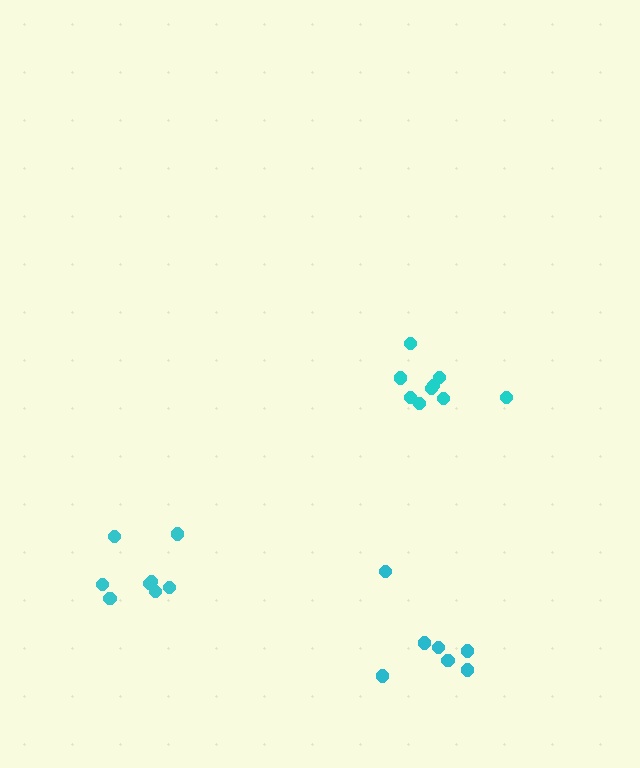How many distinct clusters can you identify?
There are 3 distinct clusters.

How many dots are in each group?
Group 1: 9 dots, Group 2: 8 dots, Group 3: 7 dots (24 total).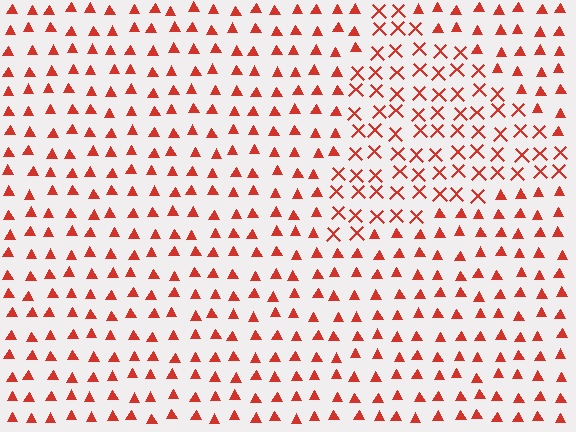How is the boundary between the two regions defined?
The boundary is defined by a change in element shape: X marks inside vs. triangles outside. All elements share the same color and spacing.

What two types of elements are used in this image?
The image uses X marks inside the triangle region and triangles outside it.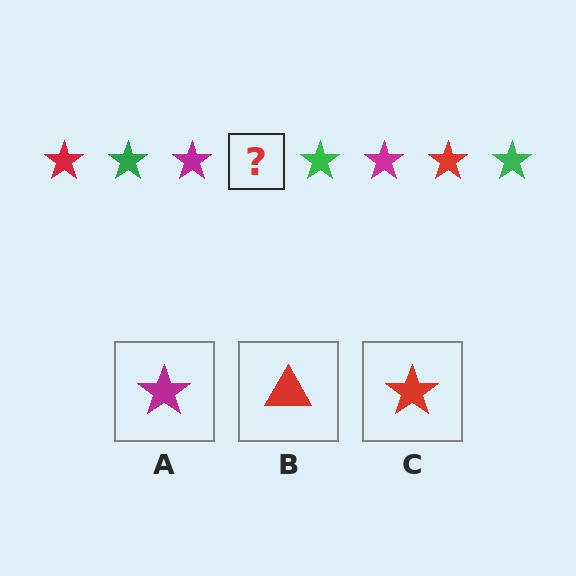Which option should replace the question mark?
Option C.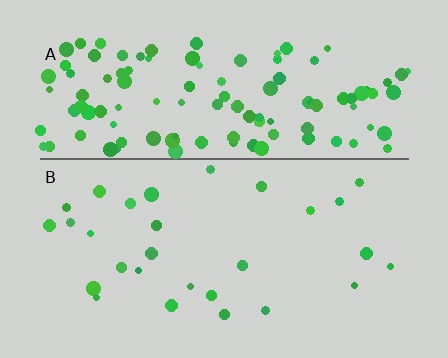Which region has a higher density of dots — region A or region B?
A (the top).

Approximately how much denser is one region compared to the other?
Approximately 4.3× — region A over region B.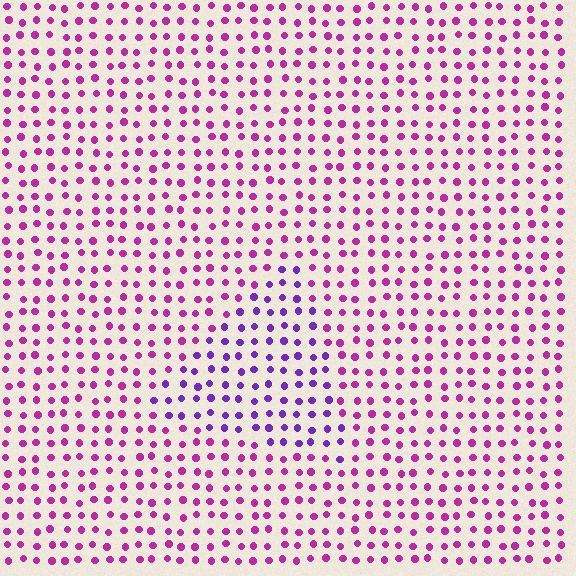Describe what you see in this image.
The image is filled with small magenta elements in a uniform arrangement. A triangle-shaped region is visible where the elements are tinted to a slightly different hue, forming a subtle color boundary.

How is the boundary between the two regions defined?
The boundary is defined purely by a slight shift in hue (about 38 degrees). Spacing, size, and orientation are identical on both sides.